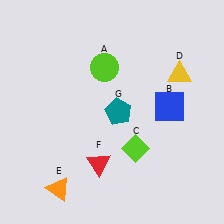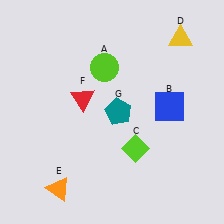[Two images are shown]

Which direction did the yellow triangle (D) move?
The yellow triangle (D) moved up.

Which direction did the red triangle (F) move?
The red triangle (F) moved up.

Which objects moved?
The objects that moved are: the yellow triangle (D), the red triangle (F).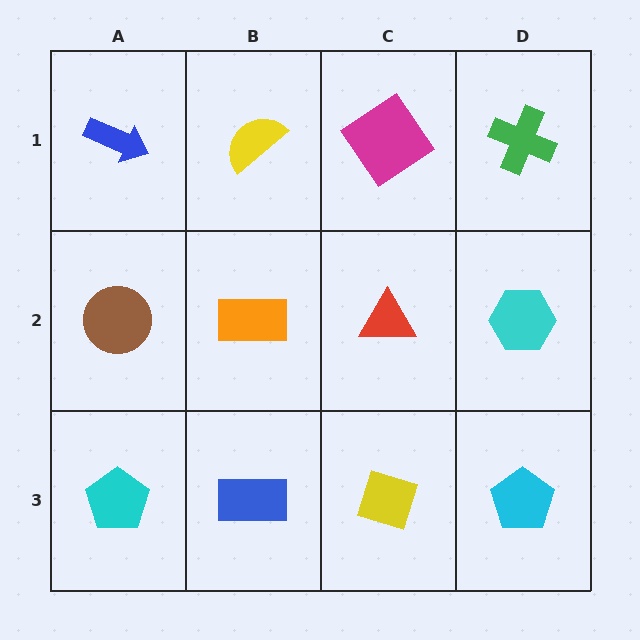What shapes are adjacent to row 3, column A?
A brown circle (row 2, column A), a blue rectangle (row 3, column B).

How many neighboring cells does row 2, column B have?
4.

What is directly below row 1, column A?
A brown circle.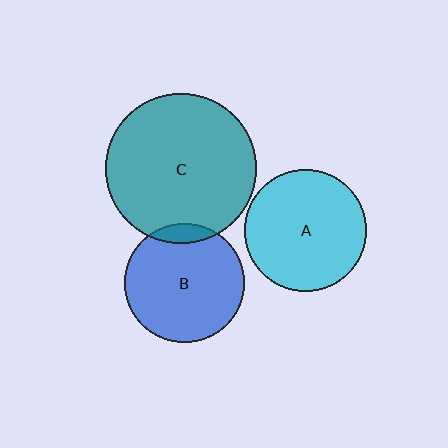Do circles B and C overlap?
Yes.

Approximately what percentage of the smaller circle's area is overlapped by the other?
Approximately 10%.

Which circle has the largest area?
Circle C (teal).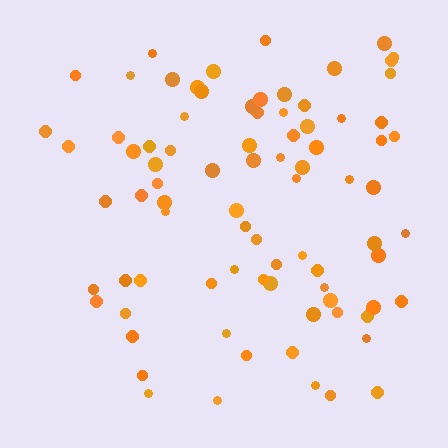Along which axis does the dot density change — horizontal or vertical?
Horizontal.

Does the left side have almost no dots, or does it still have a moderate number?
Still a moderate number, just noticeably fewer than the right.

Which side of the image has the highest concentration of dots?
The right.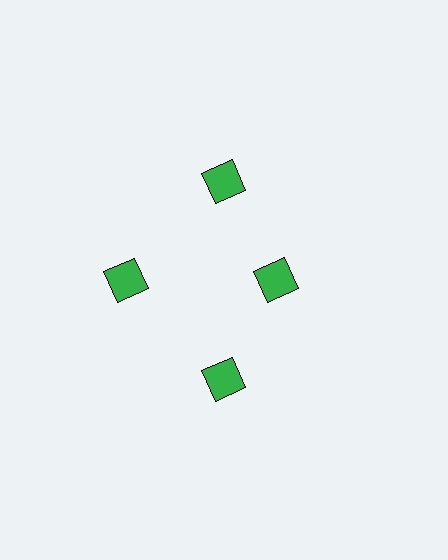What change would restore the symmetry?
The symmetry would be restored by moving it outward, back onto the ring so that all 4 diamonds sit at equal angles and equal distance from the center.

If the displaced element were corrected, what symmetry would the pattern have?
It would have 4-fold rotational symmetry — the pattern would map onto itself every 90 degrees.